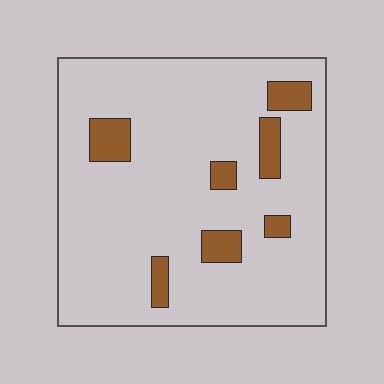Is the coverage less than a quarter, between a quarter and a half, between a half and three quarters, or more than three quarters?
Less than a quarter.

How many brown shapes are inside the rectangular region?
7.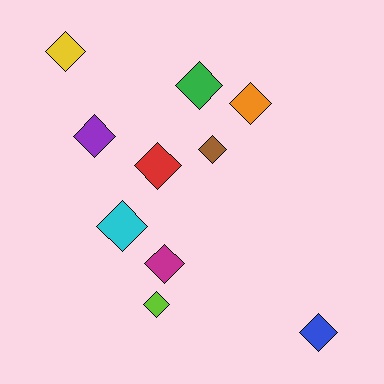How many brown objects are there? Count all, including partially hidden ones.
There is 1 brown object.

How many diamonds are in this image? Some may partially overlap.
There are 10 diamonds.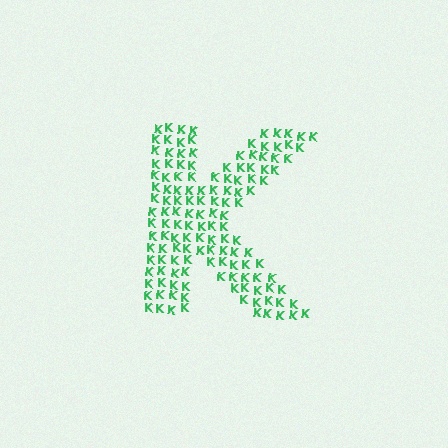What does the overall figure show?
The overall figure shows the letter K.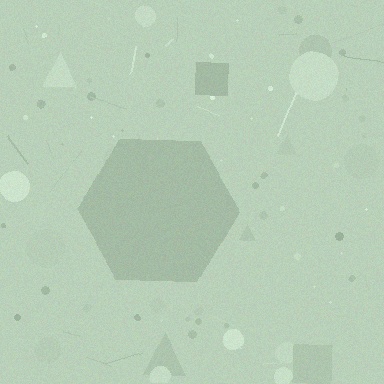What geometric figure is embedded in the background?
A hexagon is embedded in the background.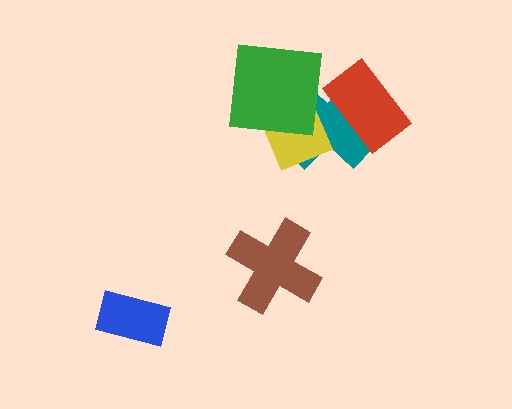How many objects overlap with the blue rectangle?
0 objects overlap with the blue rectangle.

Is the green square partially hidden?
No, no other shape covers it.